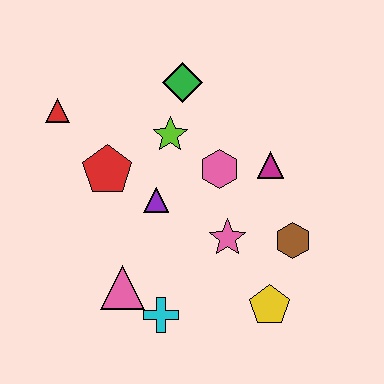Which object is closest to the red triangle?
The red pentagon is closest to the red triangle.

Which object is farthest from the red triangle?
The yellow pentagon is farthest from the red triangle.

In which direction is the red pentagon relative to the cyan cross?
The red pentagon is above the cyan cross.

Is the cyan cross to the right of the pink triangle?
Yes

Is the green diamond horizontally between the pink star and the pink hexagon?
No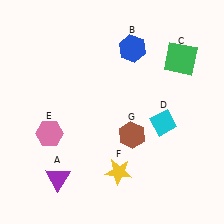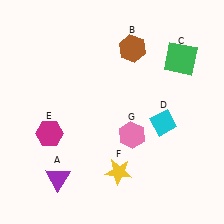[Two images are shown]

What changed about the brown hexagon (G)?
In Image 1, G is brown. In Image 2, it changed to pink.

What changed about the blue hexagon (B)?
In Image 1, B is blue. In Image 2, it changed to brown.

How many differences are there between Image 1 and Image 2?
There are 3 differences between the two images.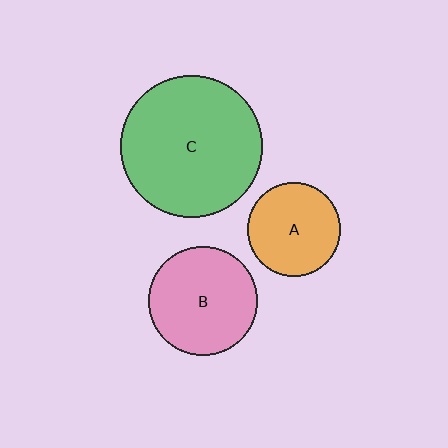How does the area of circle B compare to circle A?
Approximately 1.4 times.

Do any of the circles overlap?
No, none of the circles overlap.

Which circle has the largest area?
Circle C (green).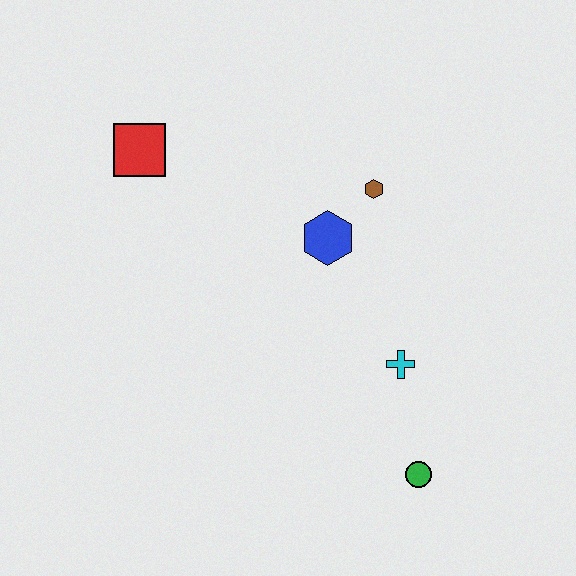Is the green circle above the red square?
No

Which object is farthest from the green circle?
The red square is farthest from the green circle.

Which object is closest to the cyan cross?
The green circle is closest to the cyan cross.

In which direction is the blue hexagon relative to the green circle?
The blue hexagon is above the green circle.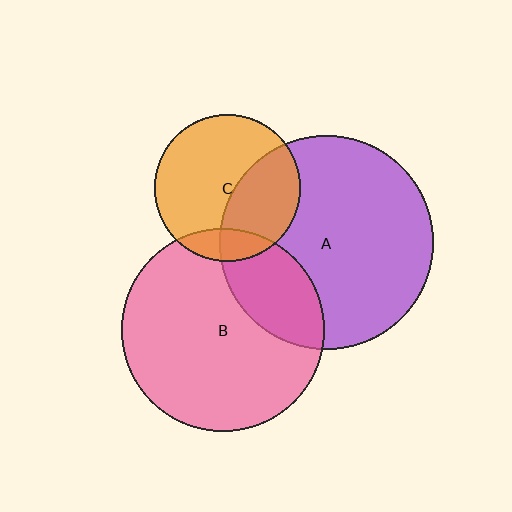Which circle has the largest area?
Circle A (purple).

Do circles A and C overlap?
Yes.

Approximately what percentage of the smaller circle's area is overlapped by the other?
Approximately 40%.